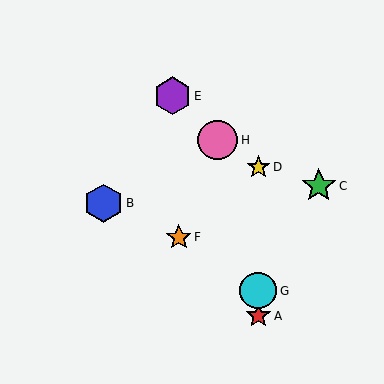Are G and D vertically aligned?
Yes, both are at x≈258.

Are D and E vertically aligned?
No, D is at x≈258 and E is at x≈172.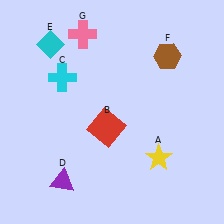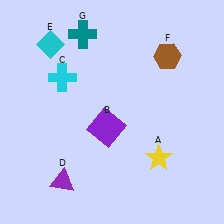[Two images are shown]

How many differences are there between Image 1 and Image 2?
There are 2 differences between the two images.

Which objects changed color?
B changed from red to purple. G changed from pink to teal.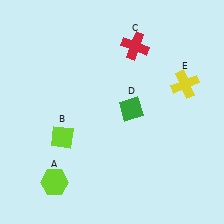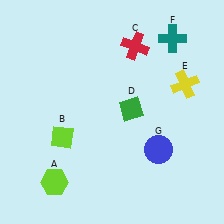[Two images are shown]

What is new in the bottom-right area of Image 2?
A blue circle (G) was added in the bottom-right area of Image 2.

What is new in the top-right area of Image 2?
A teal cross (F) was added in the top-right area of Image 2.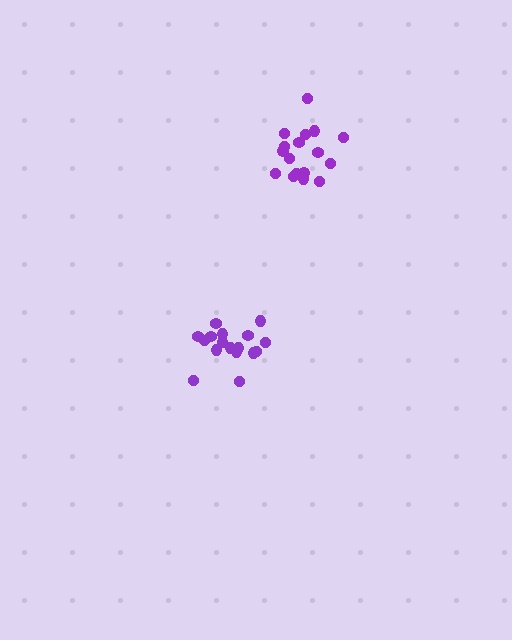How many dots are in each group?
Group 1: 18 dots, Group 2: 17 dots (35 total).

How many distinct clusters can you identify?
There are 2 distinct clusters.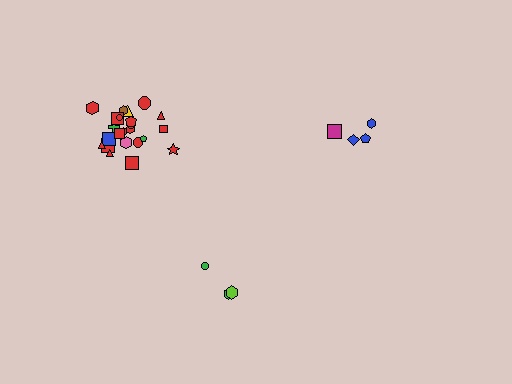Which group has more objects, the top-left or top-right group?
The top-left group.